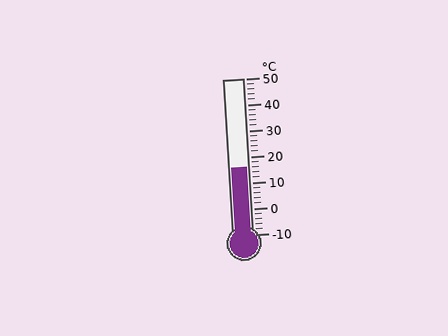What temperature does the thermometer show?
The thermometer shows approximately 16°C.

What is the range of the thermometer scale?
The thermometer scale ranges from -10°C to 50°C.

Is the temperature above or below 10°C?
The temperature is above 10°C.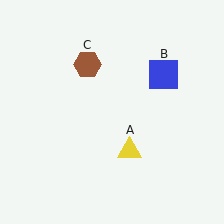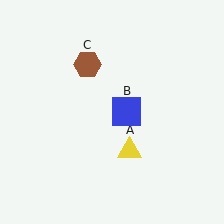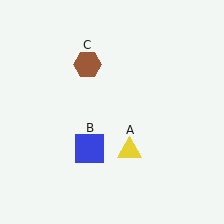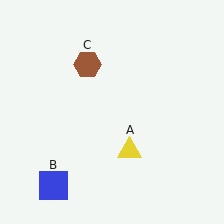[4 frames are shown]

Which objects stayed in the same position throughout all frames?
Yellow triangle (object A) and brown hexagon (object C) remained stationary.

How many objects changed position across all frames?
1 object changed position: blue square (object B).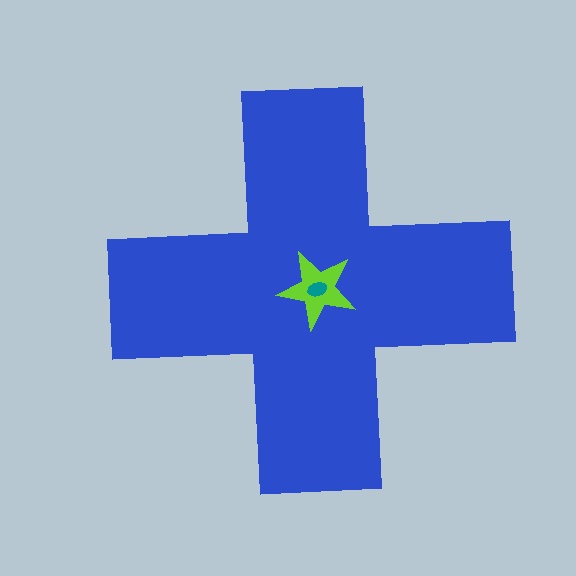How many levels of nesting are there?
3.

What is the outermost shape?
The blue cross.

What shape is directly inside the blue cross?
The lime star.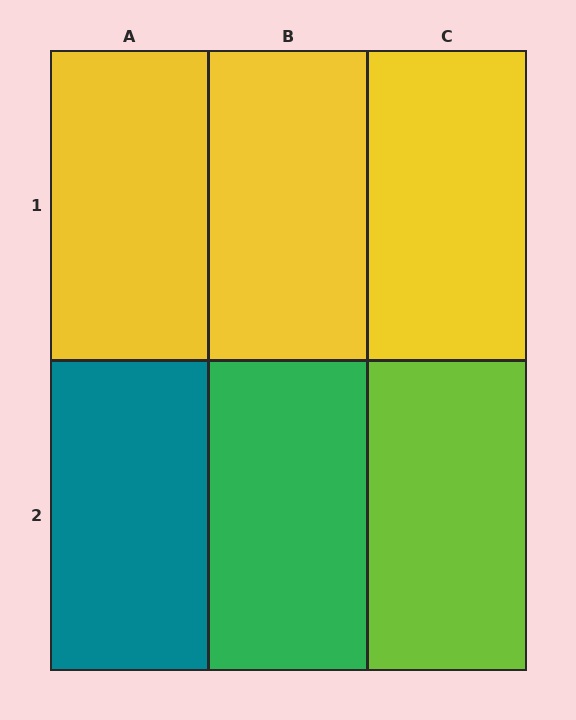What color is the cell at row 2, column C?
Lime.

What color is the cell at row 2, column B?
Green.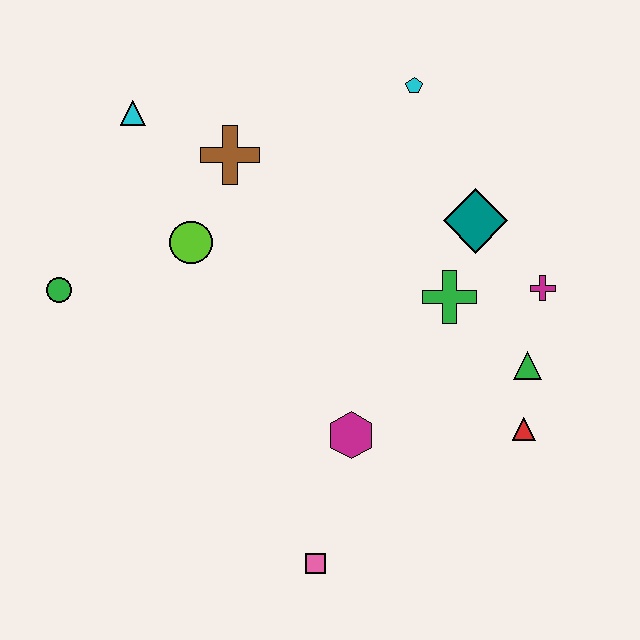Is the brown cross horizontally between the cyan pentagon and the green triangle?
No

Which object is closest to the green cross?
The teal diamond is closest to the green cross.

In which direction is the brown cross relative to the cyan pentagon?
The brown cross is to the left of the cyan pentagon.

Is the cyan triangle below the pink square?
No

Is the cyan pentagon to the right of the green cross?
No